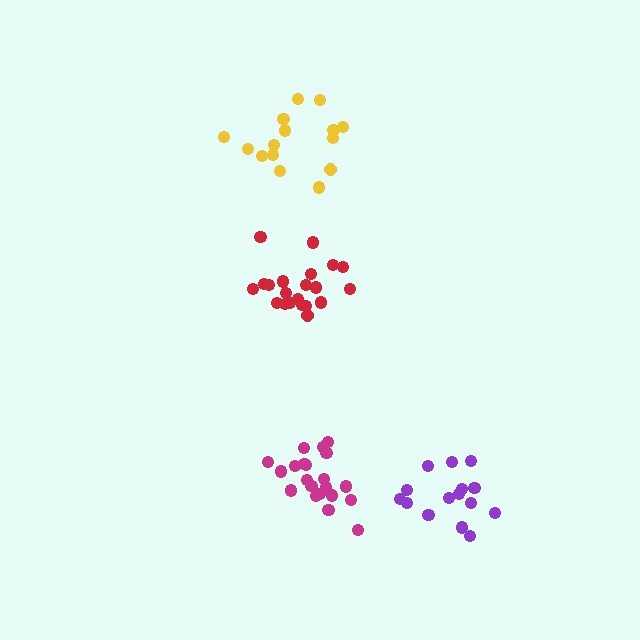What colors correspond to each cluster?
The clusters are colored: purple, yellow, red, magenta.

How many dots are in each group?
Group 1: 15 dots, Group 2: 15 dots, Group 3: 21 dots, Group 4: 21 dots (72 total).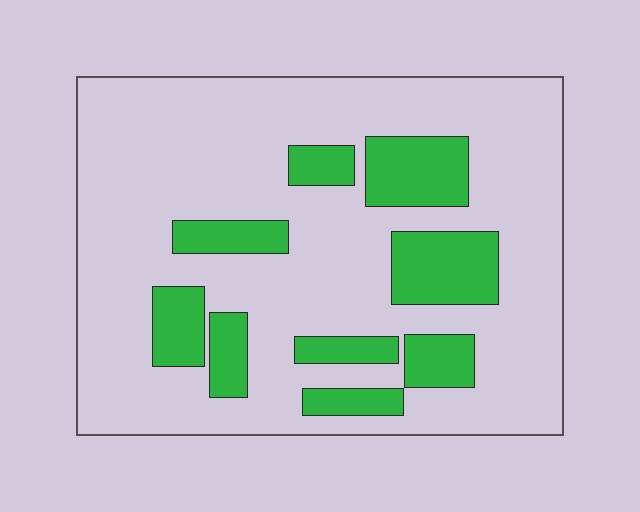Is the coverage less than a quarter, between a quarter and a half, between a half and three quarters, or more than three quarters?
Less than a quarter.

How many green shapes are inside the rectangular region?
9.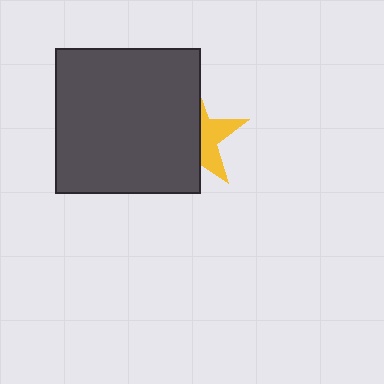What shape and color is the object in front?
The object in front is a dark gray square.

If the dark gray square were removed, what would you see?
You would see the complete yellow star.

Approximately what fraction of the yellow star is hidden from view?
Roughly 63% of the yellow star is hidden behind the dark gray square.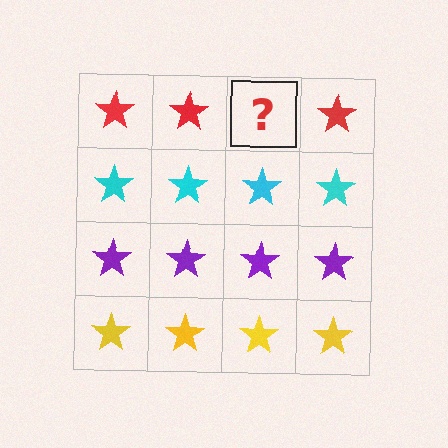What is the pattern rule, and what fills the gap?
The rule is that each row has a consistent color. The gap should be filled with a red star.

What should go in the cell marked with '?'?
The missing cell should contain a red star.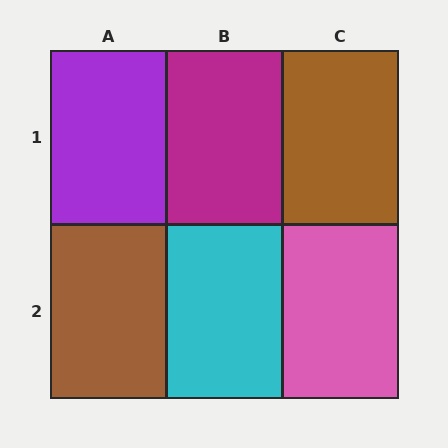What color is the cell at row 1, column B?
Magenta.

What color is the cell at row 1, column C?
Brown.